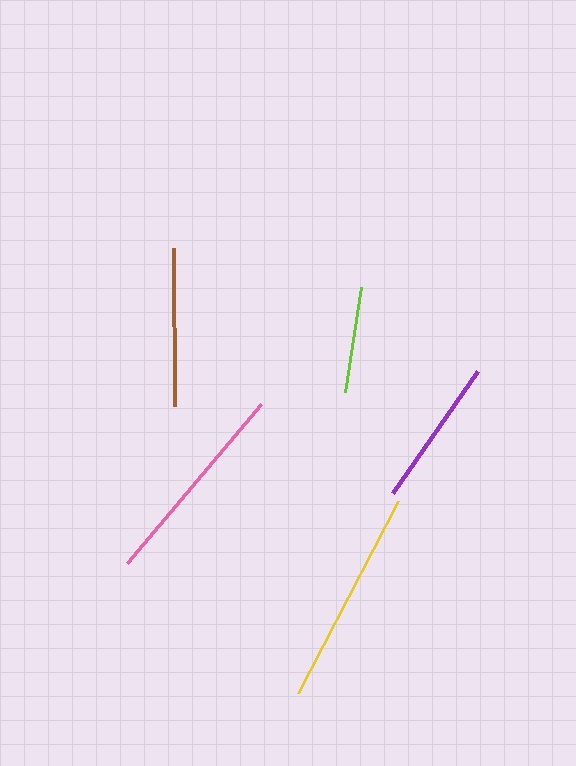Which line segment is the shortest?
The lime line is the shortest at approximately 106 pixels.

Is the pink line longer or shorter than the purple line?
The pink line is longer than the purple line.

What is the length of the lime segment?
The lime segment is approximately 106 pixels long.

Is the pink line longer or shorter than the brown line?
The pink line is longer than the brown line.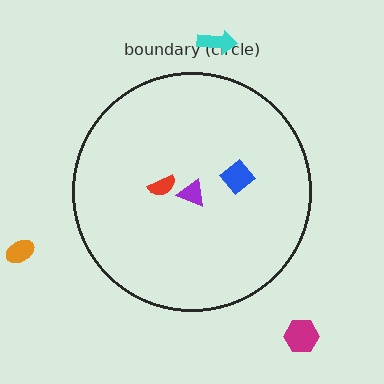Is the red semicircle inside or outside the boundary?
Inside.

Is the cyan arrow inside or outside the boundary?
Outside.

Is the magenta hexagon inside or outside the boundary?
Outside.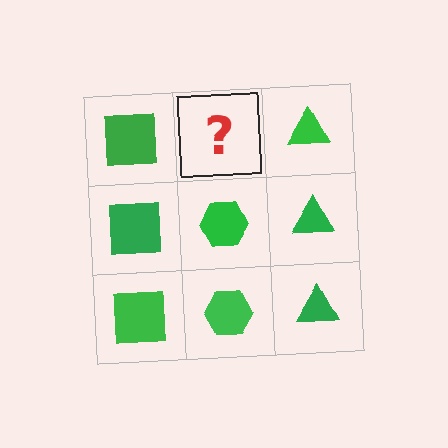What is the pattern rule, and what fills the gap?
The rule is that each column has a consistent shape. The gap should be filled with a green hexagon.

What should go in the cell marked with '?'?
The missing cell should contain a green hexagon.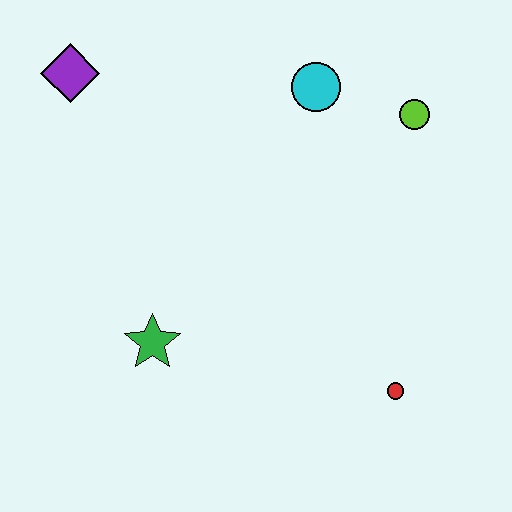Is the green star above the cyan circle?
No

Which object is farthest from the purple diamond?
The red circle is farthest from the purple diamond.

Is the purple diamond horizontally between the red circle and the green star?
No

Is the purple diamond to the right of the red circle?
No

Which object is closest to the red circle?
The green star is closest to the red circle.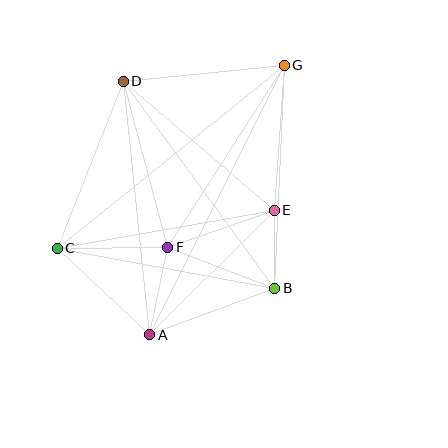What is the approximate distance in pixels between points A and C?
The distance between A and C is approximately 127 pixels.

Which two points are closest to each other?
Points B and E are closest to each other.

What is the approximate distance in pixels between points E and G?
The distance between E and G is approximately 146 pixels.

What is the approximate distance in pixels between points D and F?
The distance between D and F is approximately 172 pixels.